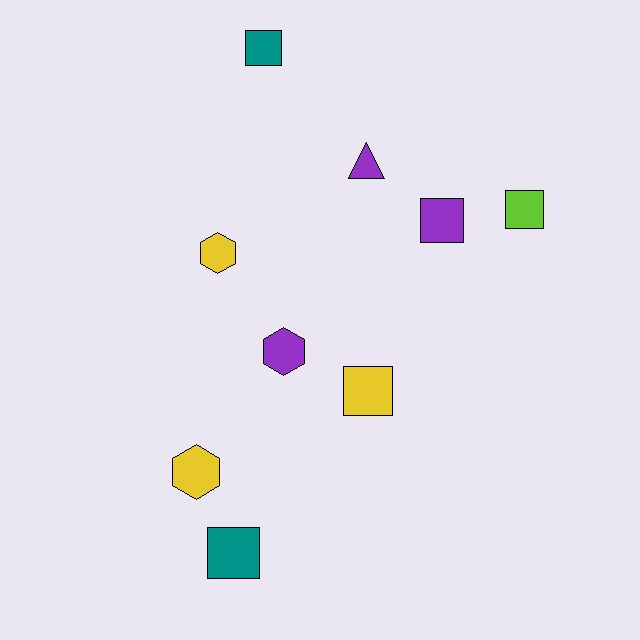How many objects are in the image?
There are 9 objects.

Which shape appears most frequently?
Square, with 5 objects.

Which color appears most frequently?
Yellow, with 3 objects.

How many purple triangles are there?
There is 1 purple triangle.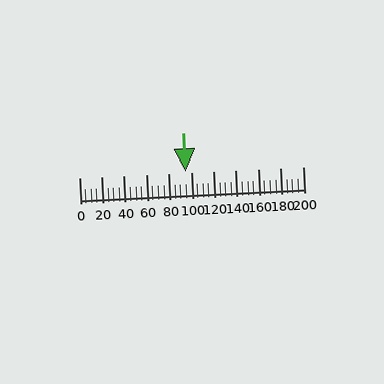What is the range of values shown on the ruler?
The ruler shows values from 0 to 200.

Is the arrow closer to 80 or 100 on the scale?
The arrow is closer to 100.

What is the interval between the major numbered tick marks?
The major tick marks are spaced 20 units apart.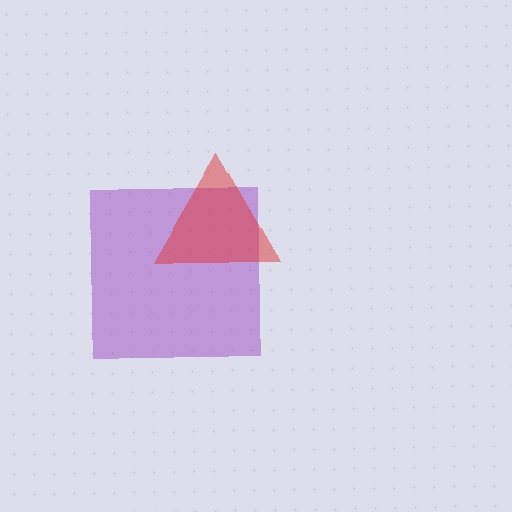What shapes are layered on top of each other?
The layered shapes are: a purple square, a red triangle.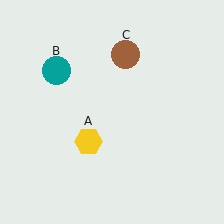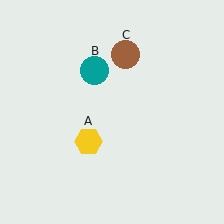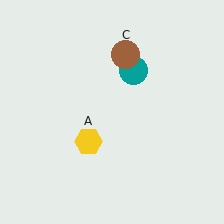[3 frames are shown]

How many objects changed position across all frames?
1 object changed position: teal circle (object B).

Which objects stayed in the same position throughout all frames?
Yellow hexagon (object A) and brown circle (object C) remained stationary.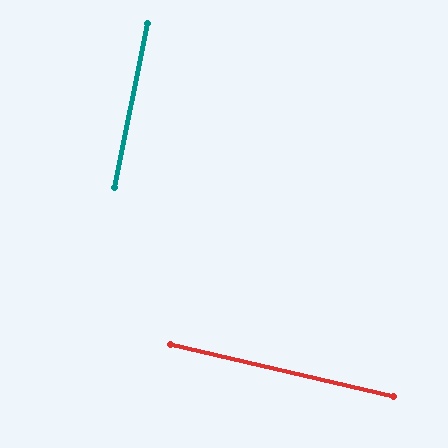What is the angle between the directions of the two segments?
Approximately 88 degrees.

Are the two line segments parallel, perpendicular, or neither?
Perpendicular — they meet at approximately 88°.